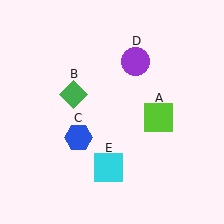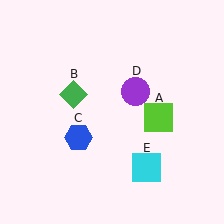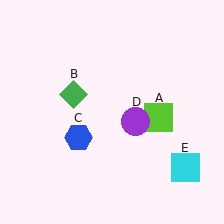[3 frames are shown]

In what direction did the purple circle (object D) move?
The purple circle (object D) moved down.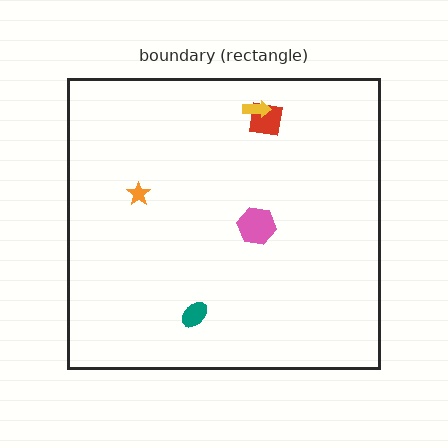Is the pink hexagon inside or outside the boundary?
Inside.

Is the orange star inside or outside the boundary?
Inside.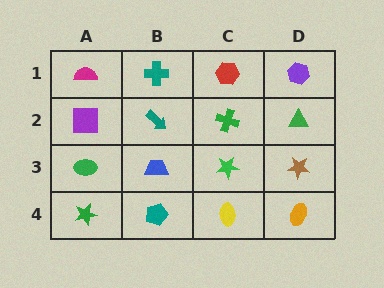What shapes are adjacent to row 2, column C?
A red hexagon (row 1, column C), a green star (row 3, column C), a teal arrow (row 2, column B), a green triangle (row 2, column D).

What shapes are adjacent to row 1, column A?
A purple square (row 2, column A), a teal cross (row 1, column B).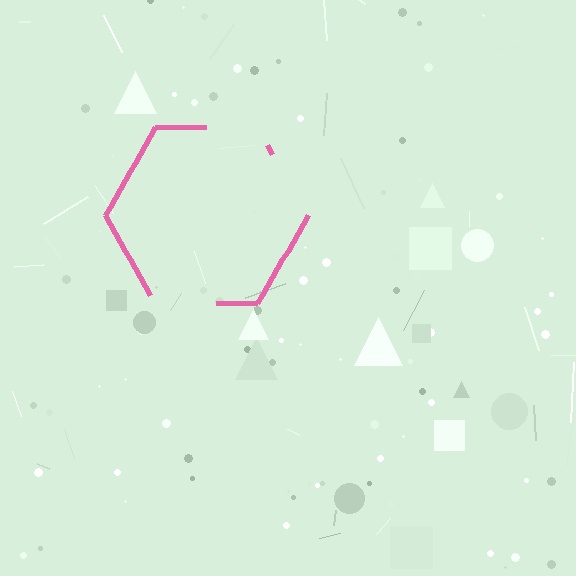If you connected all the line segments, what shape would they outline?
They would outline a hexagon.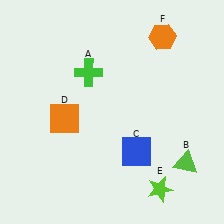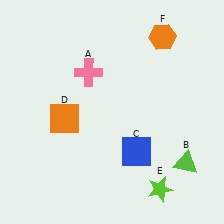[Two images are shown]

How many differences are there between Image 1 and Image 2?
There is 1 difference between the two images.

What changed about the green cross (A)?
In Image 1, A is green. In Image 2, it changed to pink.